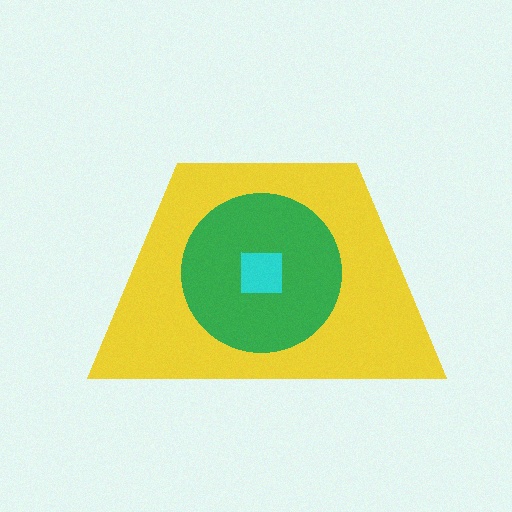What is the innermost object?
The cyan square.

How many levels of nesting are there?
3.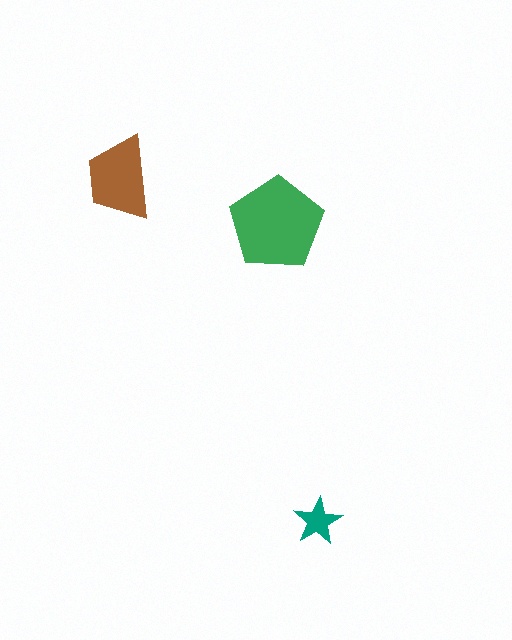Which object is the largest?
The green pentagon.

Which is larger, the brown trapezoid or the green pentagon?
The green pentagon.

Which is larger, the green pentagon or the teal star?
The green pentagon.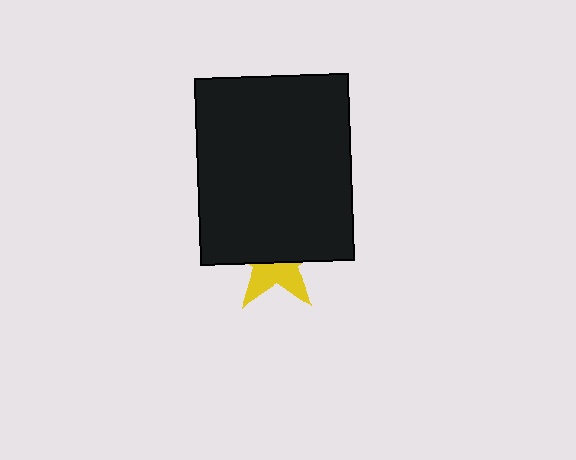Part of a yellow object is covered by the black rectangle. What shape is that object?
It is a star.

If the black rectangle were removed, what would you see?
You would see the complete yellow star.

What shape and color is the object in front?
The object in front is a black rectangle.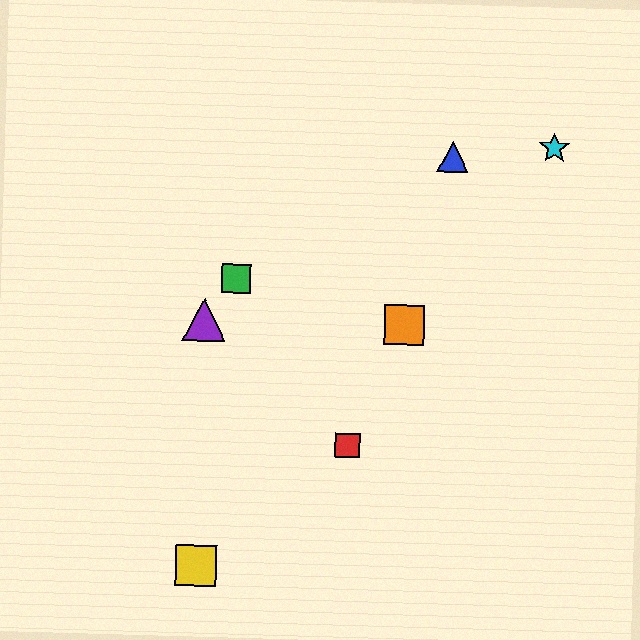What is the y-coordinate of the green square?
The green square is at y≈278.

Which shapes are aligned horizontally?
The purple triangle, the orange square are aligned horizontally.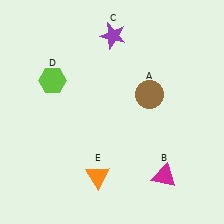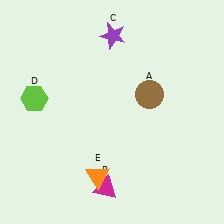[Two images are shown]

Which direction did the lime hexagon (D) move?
The lime hexagon (D) moved left.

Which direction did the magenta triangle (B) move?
The magenta triangle (B) moved left.